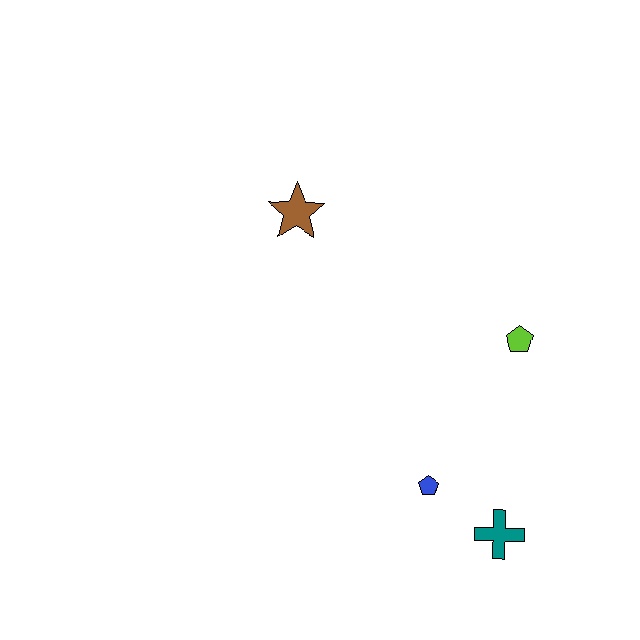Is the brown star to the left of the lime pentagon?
Yes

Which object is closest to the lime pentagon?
The blue pentagon is closest to the lime pentagon.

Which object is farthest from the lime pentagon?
The brown star is farthest from the lime pentagon.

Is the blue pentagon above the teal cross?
Yes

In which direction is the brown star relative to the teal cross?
The brown star is above the teal cross.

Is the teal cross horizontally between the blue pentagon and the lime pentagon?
Yes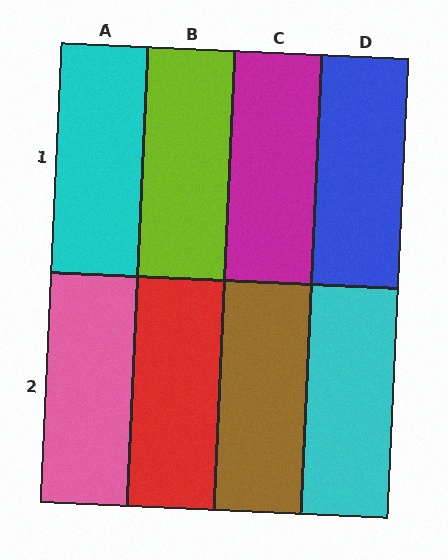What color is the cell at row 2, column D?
Cyan.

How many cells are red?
1 cell is red.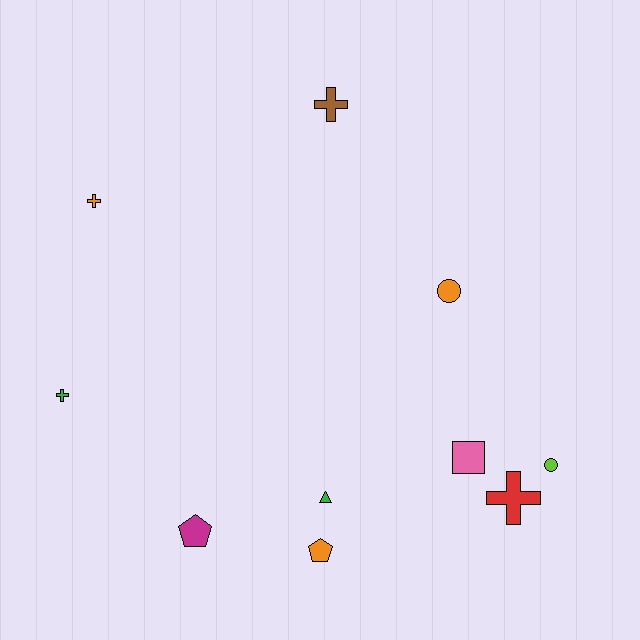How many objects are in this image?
There are 10 objects.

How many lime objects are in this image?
There is 1 lime object.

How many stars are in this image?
There are no stars.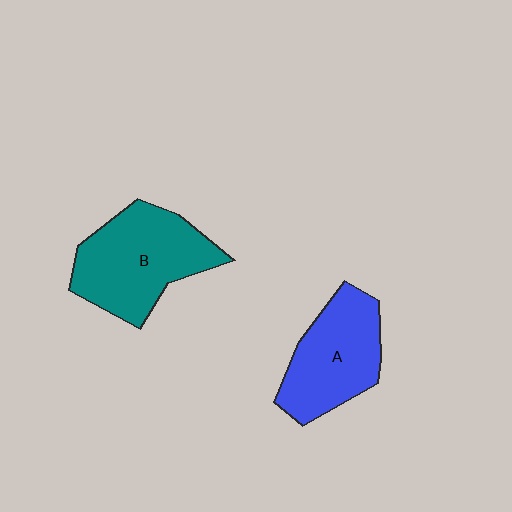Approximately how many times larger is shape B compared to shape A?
Approximately 1.2 times.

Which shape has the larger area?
Shape B (teal).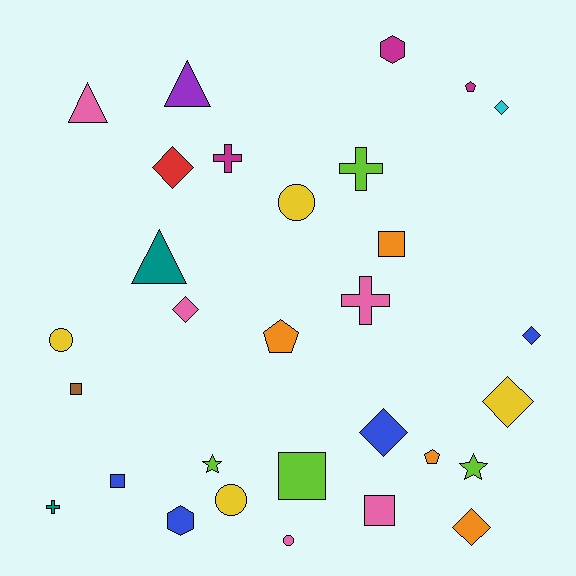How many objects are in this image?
There are 30 objects.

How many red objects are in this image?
There is 1 red object.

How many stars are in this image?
There are 2 stars.